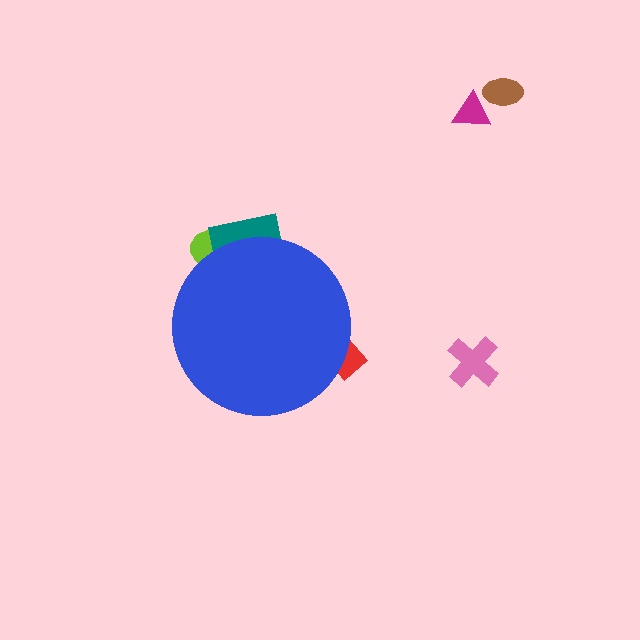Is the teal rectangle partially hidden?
Yes, the teal rectangle is partially hidden behind the blue circle.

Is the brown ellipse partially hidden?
No, the brown ellipse is fully visible.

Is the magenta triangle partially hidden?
No, the magenta triangle is fully visible.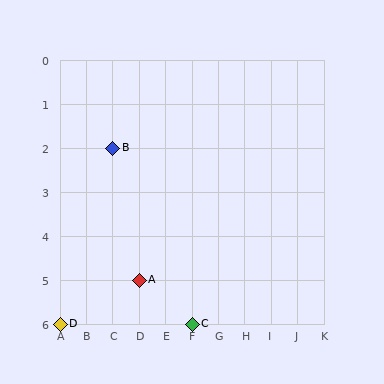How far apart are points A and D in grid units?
Points A and D are 3 columns and 1 row apart (about 3.2 grid units diagonally).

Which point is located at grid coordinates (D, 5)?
Point A is at (D, 5).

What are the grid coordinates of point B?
Point B is at grid coordinates (C, 2).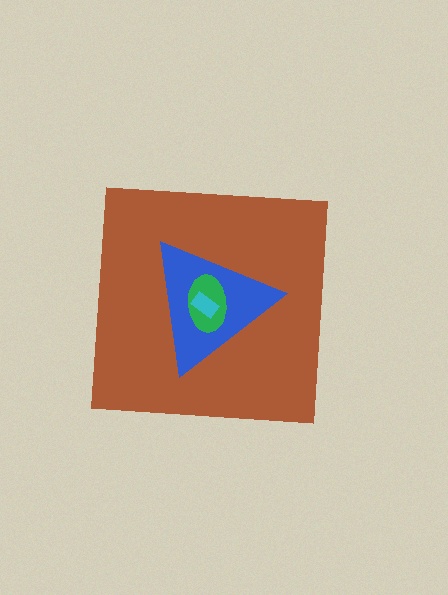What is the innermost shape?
The cyan rectangle.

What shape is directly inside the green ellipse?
The cyan rectangle.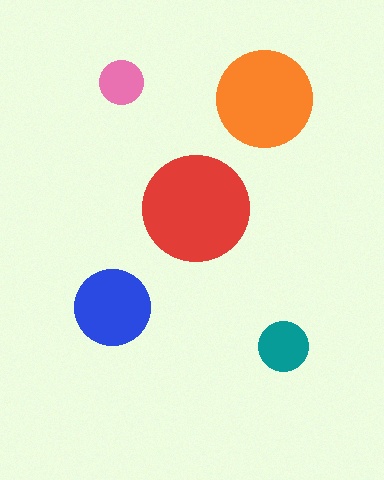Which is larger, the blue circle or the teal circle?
The blue one.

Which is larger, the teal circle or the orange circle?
The orange one.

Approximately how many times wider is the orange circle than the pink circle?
About 2 times wider.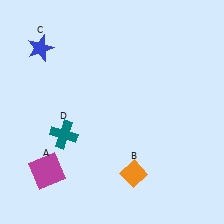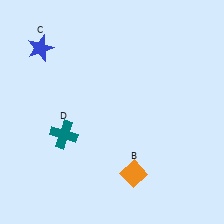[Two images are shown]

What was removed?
The magenta square (A) was removed in Image 2.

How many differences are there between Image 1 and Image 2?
There is 1 difference between the two images.